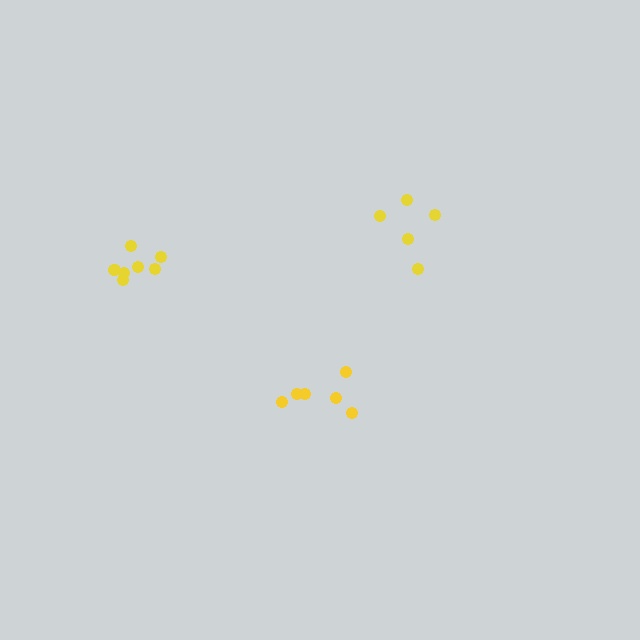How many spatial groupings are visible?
There are 3 spatial groupings.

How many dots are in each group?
Group 1: 6 dots, Group 2: 5 dots, Group 3: 7 dots (18 total).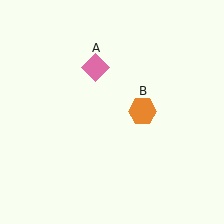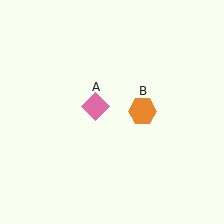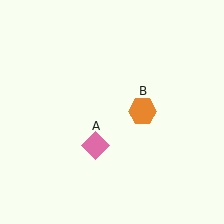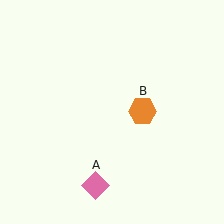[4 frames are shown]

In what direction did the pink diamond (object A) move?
The pink diamond (object A) moved down.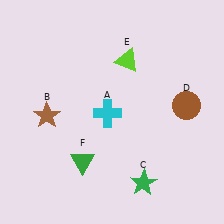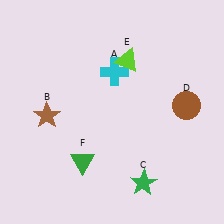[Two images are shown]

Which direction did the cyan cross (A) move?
The cyan cross (A) moved up.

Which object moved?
The cyan cross (A) moved up.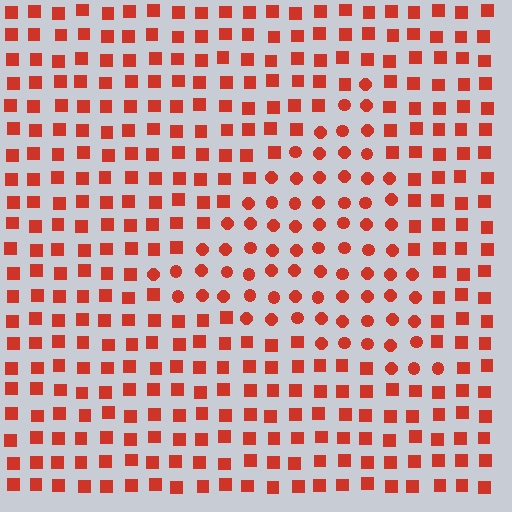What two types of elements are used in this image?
The image uses circles inside the triangle region and squares outside it.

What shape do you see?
I see a triangle.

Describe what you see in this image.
The image is filled with small red elements arranged in a uniform grid. A triangle-shaped region contains circles, while the surrounding area contains squares. The boundary is defined purely by the change in element shape.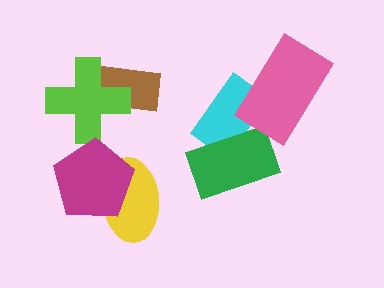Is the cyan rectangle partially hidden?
Yes, it is partially covered by another shape.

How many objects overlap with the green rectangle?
1 object overlaps with the green rectangle.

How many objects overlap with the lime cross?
1 object overlaps with the lime cross.